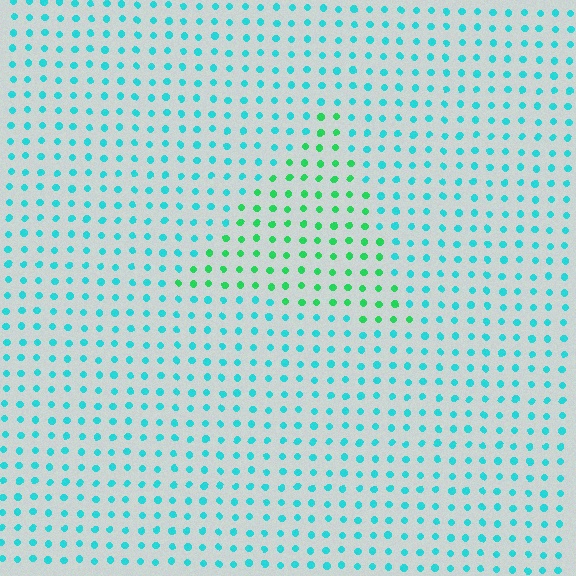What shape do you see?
I see a triangle.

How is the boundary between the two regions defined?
The boundary is defined purely by a slight shift in hue (about 42 degrees). Spacing, size, and orientation are identical on both sides.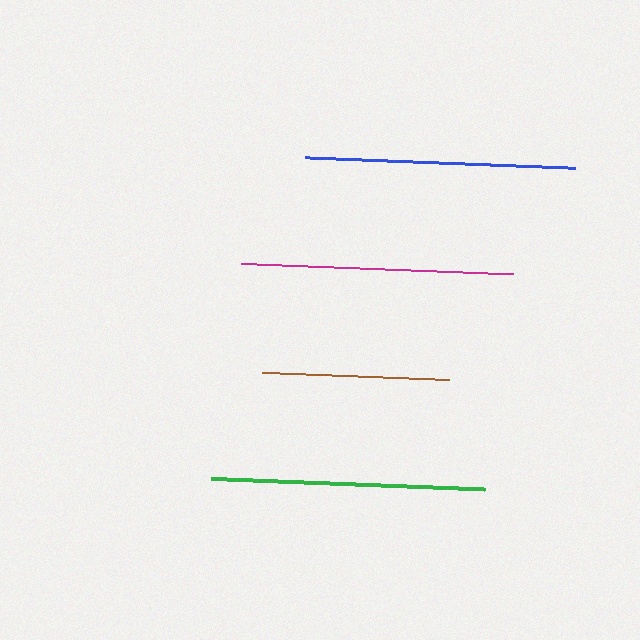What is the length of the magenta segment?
The magenta segment is approximately 272 pixels long.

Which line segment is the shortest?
The brown line is the shortest at approximately 187 pixels.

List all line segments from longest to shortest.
From longest to shortest: green, magenta, blue, brown.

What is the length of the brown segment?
The brown segment is approximately 187 pixels long.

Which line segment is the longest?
The green line is the longest at approximately 274 pixels.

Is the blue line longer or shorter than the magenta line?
The magenta line is longer than the blue line.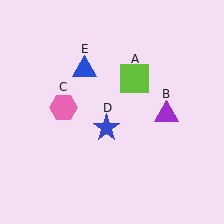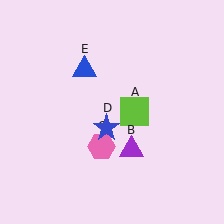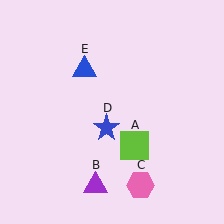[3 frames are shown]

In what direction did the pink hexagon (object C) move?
The pink hexagon (object C) moved down and to the right.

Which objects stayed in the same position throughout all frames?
Blue star (object D) and blue triangle (object E) remained stationary.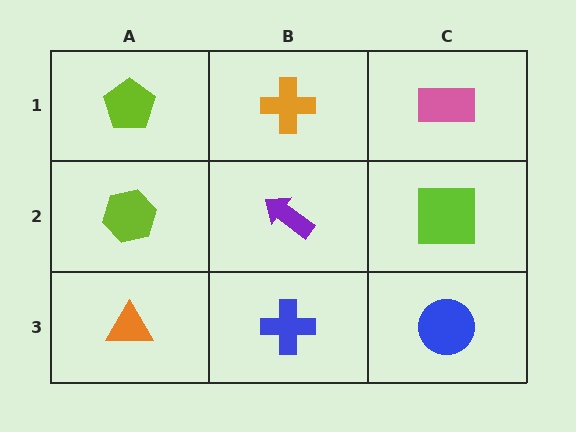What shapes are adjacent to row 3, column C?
A lime square (row 2, column C), a blue cross (row 3, column B).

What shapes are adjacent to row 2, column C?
A pink rectangle (row 1, column C), a blue circle (row 3, column C), a purple arrow (row 2, column B).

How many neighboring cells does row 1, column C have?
2.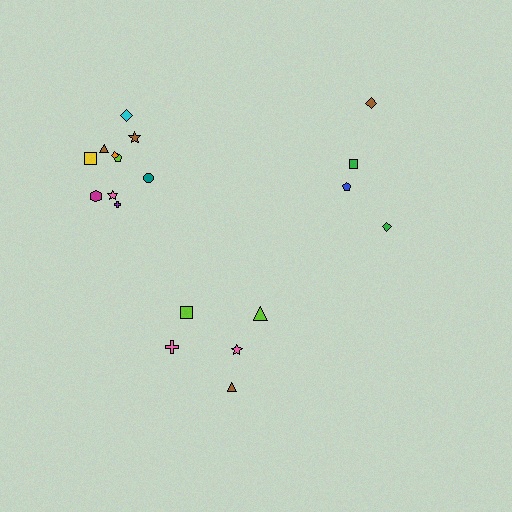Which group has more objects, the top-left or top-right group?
The top-left group.